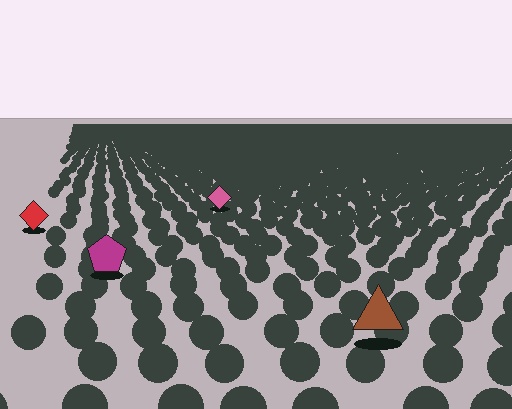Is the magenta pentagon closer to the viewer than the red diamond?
Yes. The magenta pentagon is closer — you can tell from the texture gradient: the ground texture is coarser near it.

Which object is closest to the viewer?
The brown triangle is closest. The texture marks near it are larger and more spread out.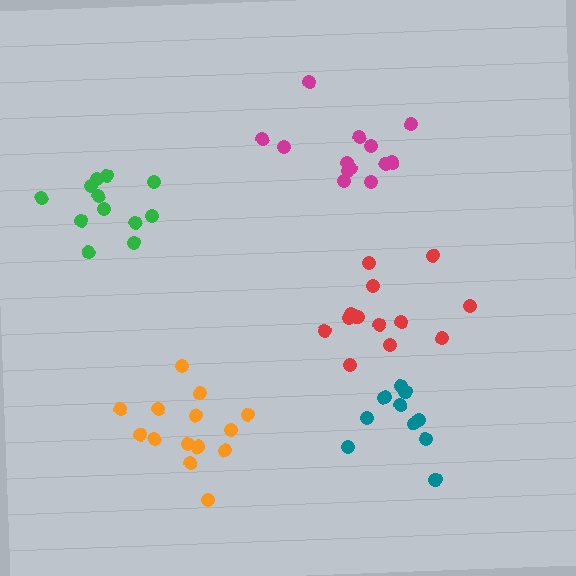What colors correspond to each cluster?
The clusters are colored: magenta, green, red, orange, teal.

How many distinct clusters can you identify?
There are 5 distinct clusters.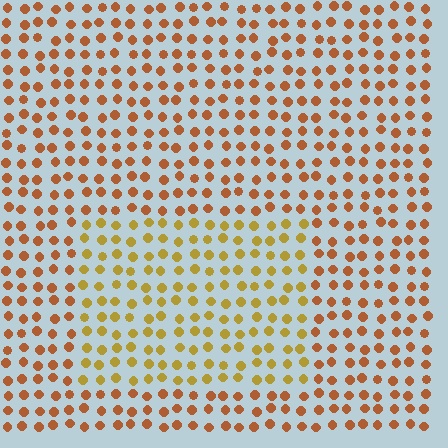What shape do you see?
I see a rectangle.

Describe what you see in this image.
The image is filled with small brown elements in a uniform arrangement. A rectangle-shaped region is visible where the elements are tinted to a slightly different hue, forming a subtle color boundary.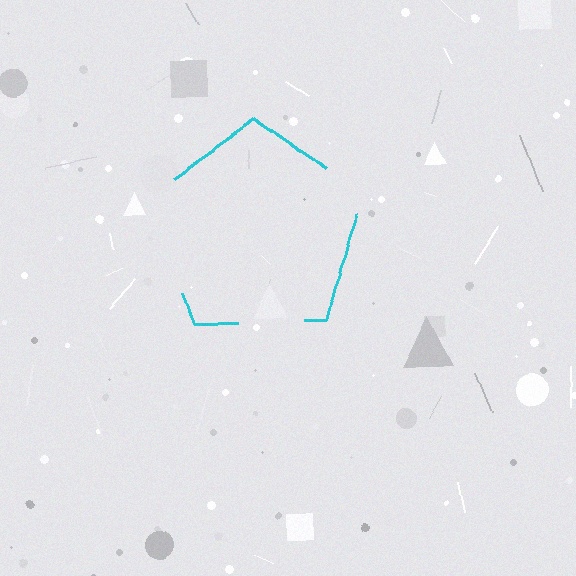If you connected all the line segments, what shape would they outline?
They would outline a pentagon.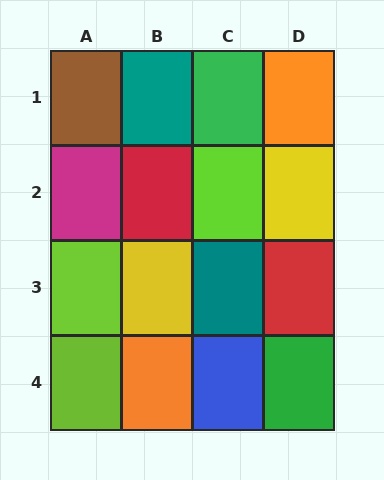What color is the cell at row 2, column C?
Lime.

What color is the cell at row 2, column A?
Magenta.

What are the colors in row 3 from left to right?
Lime, yellow, teal, red.